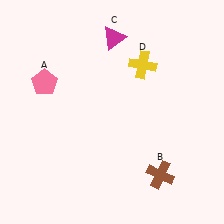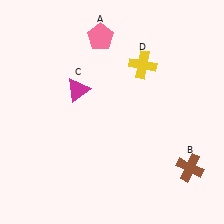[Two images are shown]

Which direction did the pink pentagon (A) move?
The pink pentagon (A) moved right.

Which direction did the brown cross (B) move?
The brown cross (B) moved right.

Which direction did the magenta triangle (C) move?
The magenta triangle (C) moved down.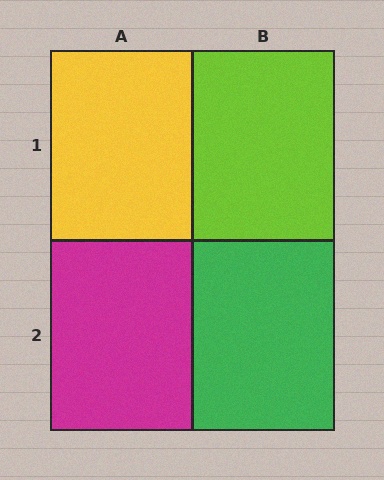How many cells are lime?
1 cell is lime.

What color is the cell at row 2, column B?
Green.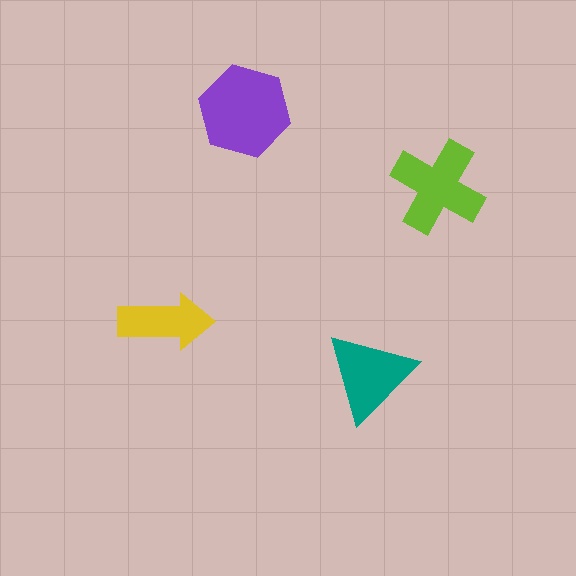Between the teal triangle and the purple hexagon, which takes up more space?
The purple hexagon.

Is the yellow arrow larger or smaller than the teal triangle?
Smaller.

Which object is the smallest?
The yellow arrow.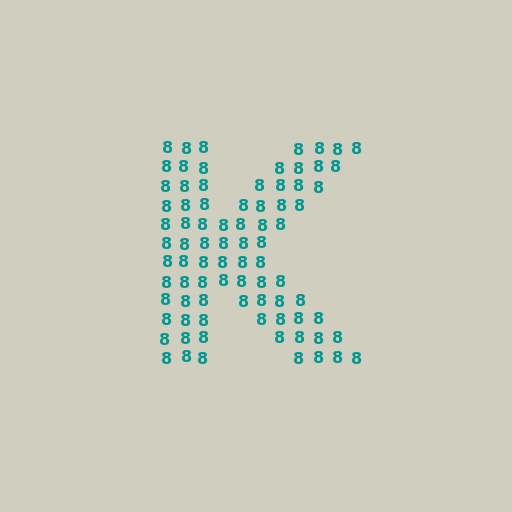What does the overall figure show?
The overall figure shows the letter K.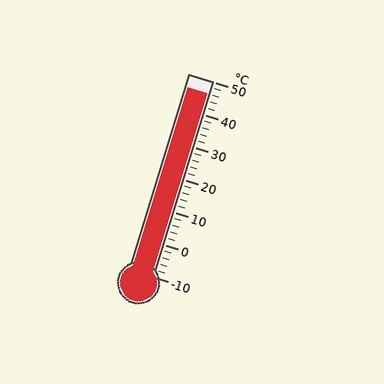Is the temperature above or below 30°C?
The temperature is above 30°C.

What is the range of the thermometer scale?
The thermometer scale ranges from -10°C to 50°C.